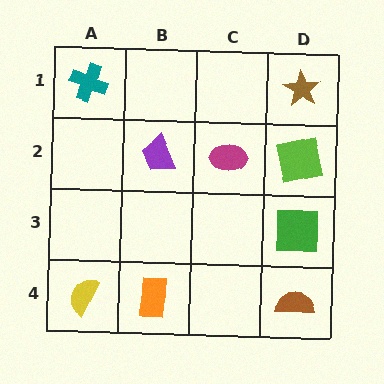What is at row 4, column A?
A yellow semicircle.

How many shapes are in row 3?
1 shape.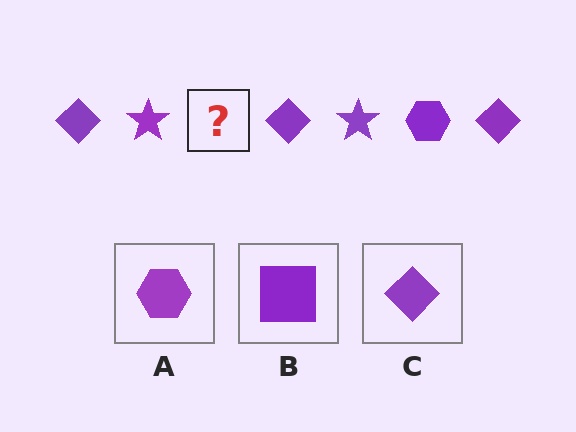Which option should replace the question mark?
Option A.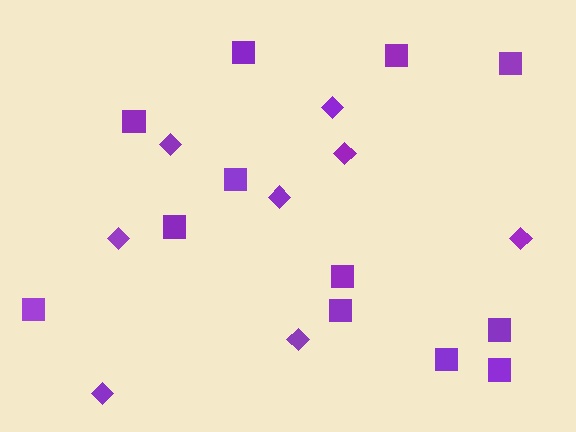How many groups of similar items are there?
There are 2 groups: one group of diamonds (8) and one group of squares (12).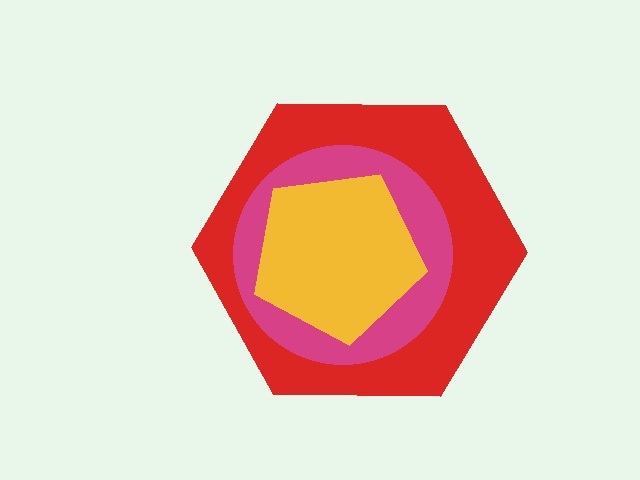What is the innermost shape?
The yellow pentagon.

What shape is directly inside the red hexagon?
The magenta circle.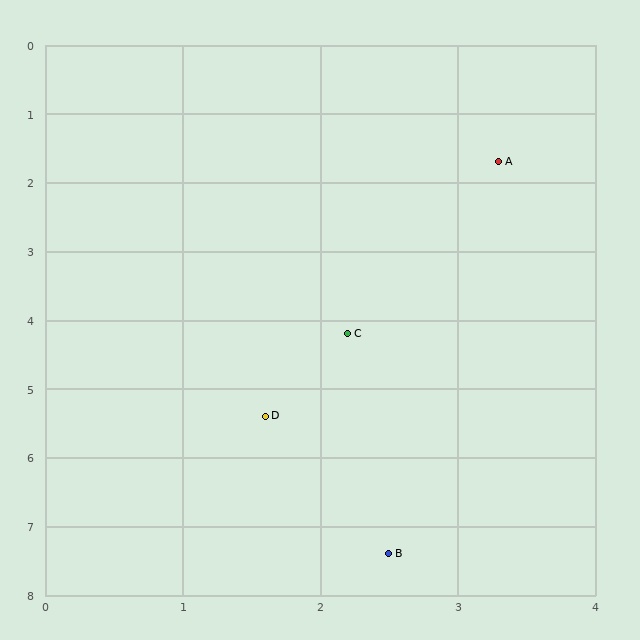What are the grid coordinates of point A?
Point A is at approximately (3.3, 1.7).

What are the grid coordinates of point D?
Point D is at approximately (1.6, 5.4).